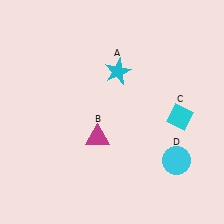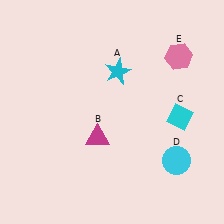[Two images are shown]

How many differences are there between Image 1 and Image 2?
There is 1 difference between the two images.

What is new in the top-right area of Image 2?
A pink hexagon (E) was added in the top-right area of Image 2.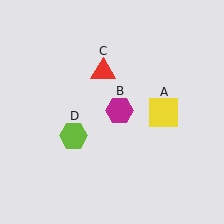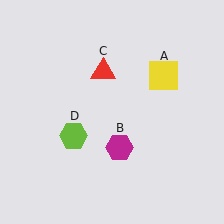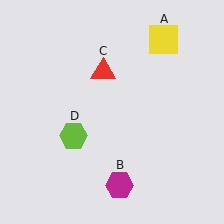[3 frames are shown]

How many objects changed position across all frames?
2 objects changed position: yellow square (object A), magenta hexagon (object B).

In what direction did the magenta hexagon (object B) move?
The magenta hexagon (object B) moved down.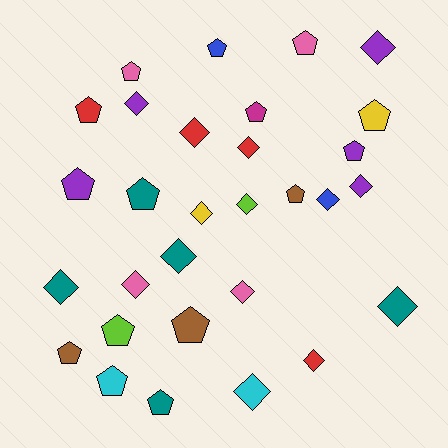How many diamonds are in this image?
There are 15 diamonds.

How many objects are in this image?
There are 30 objects.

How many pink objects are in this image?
There are 4 pink objects.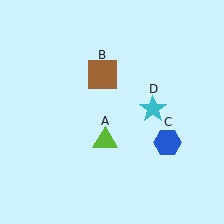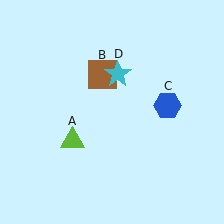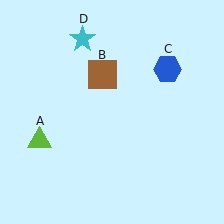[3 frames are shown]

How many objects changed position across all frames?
3 objects changed position: lime triangle (object A), blue hexagon (object C), cyan star (object D).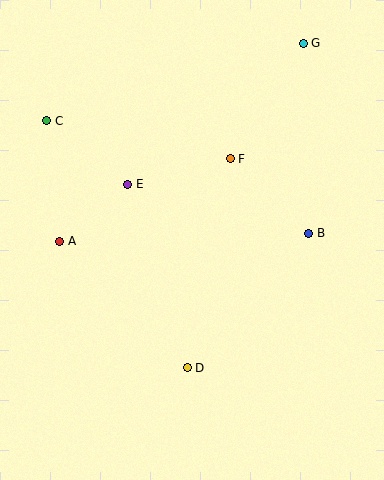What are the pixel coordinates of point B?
Point B is at (309, 233).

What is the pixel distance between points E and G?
The distance between E and G is 225 pixels.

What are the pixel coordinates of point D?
Point D is at (187, 368).